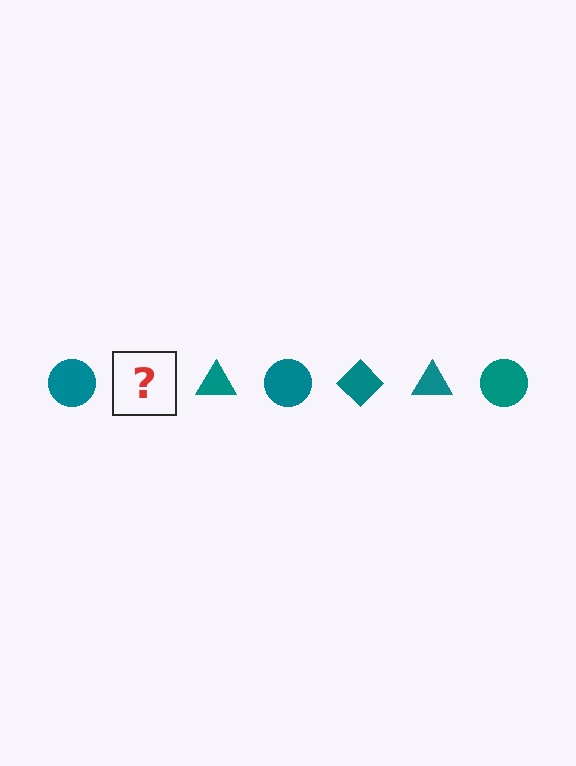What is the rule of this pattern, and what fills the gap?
The rule is that the pattern cycles through circle, diamond, triangle shapes in teal. The gap should be filled with a teal diamond.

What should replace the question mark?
The question mark should be replaced with a teal diamond.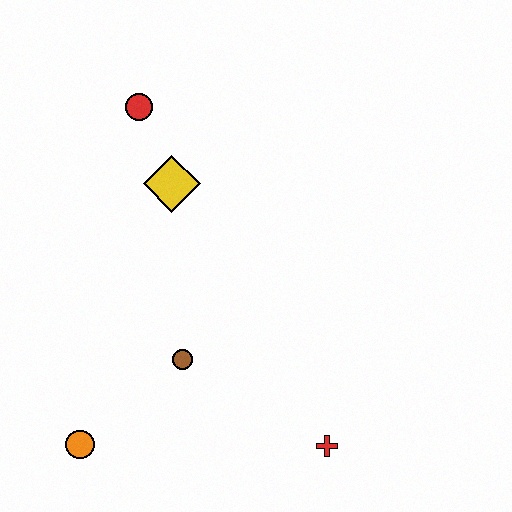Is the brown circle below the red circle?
Yes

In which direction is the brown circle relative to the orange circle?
The brown circle is to the right of the orange circle.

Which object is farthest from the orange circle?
The red circle is farthest from the orange circle.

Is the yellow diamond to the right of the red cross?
No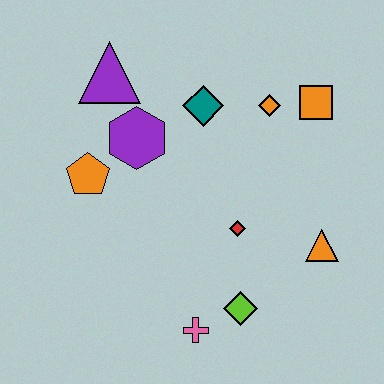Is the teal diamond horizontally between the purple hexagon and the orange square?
Yes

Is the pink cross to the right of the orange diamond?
No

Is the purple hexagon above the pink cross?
Yes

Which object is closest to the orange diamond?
The orange square is closest to the orange diamond.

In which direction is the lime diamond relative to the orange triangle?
The lime diamond is to the left of the orange triangle.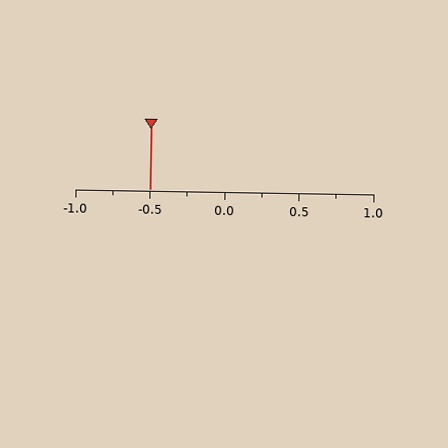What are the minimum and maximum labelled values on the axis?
The axis runs from -1.0 to 1.0.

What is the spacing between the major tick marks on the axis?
The major ticks are spaced 0.5 apart.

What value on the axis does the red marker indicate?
The marker indicates approximately -0.5.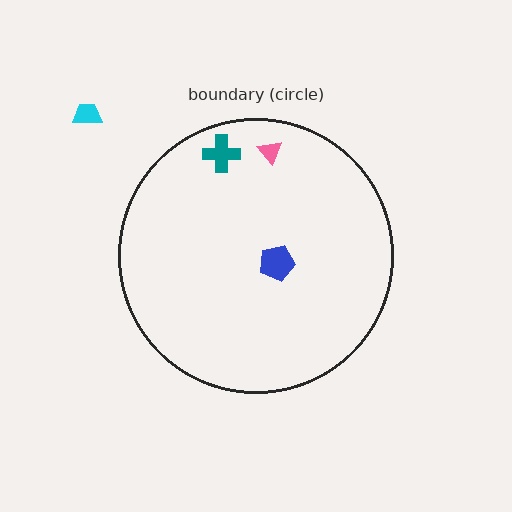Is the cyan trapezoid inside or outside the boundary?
Outside.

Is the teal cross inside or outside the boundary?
Inside.